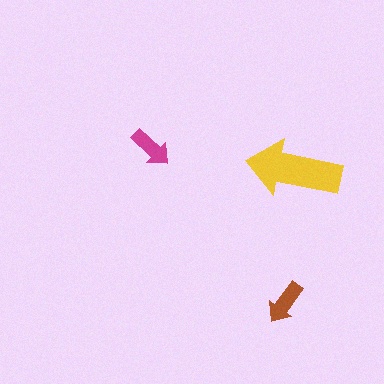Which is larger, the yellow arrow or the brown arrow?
The yellow one.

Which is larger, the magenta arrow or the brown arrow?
The brown one.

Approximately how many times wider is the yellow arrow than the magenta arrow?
About 2 times wider.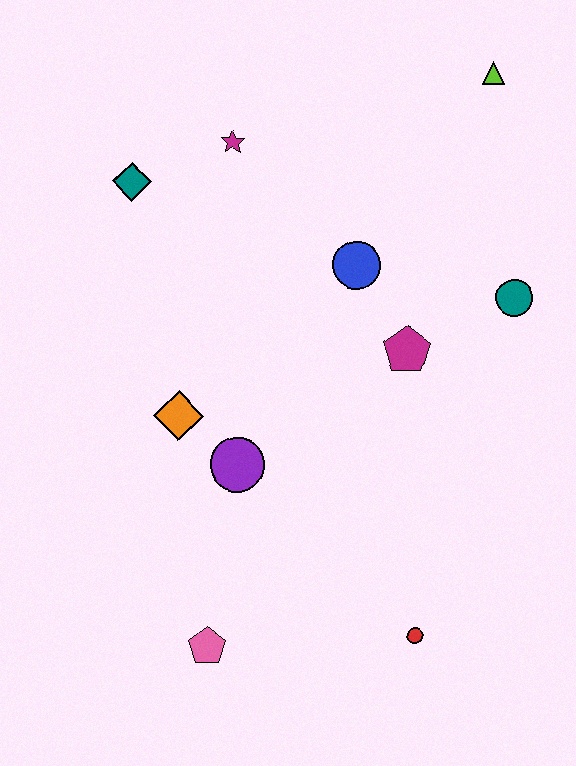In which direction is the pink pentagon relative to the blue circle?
The pink pentagon is below the blue circle.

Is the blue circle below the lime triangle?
Yes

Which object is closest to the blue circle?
The magenta pentagon is closest to the blue circle.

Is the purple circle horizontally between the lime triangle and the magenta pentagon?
No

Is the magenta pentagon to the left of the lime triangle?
Yes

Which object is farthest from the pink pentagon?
The lime triangle is farthest from the pink pentagon.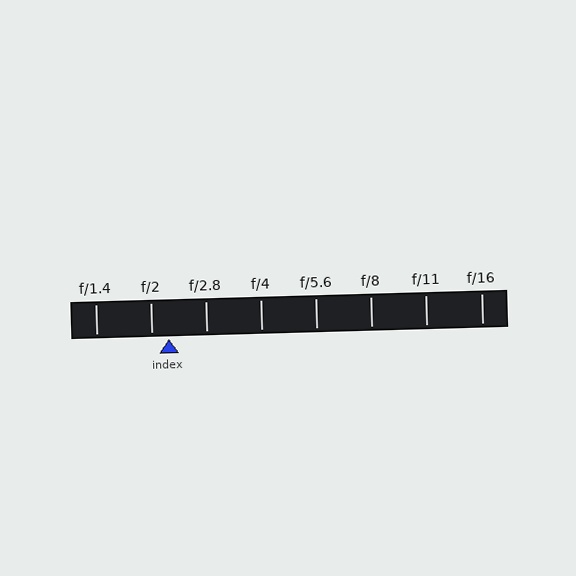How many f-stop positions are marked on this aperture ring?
There are 8 f-stop positions marked.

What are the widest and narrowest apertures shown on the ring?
The widest aperture shown is f/1.4 and the narrowest is f/16.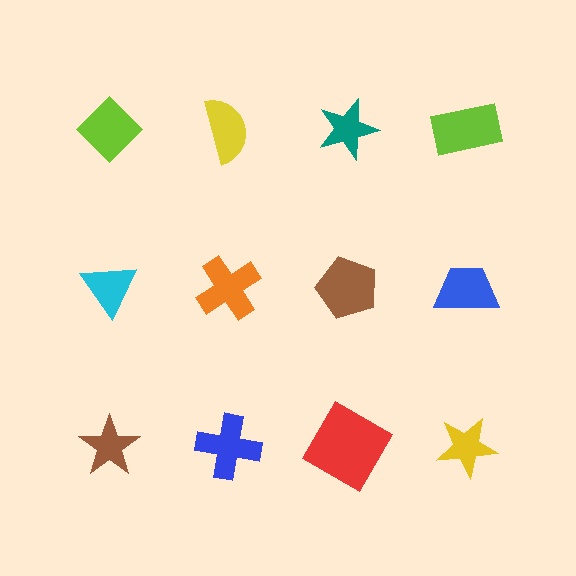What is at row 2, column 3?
A brown pentagon.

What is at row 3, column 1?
A brown star.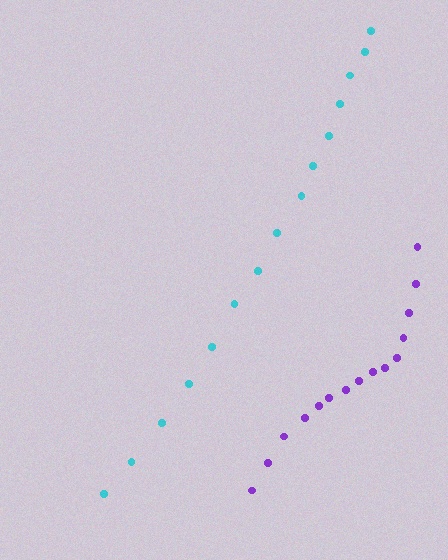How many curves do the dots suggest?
There are 2 distinct paths.